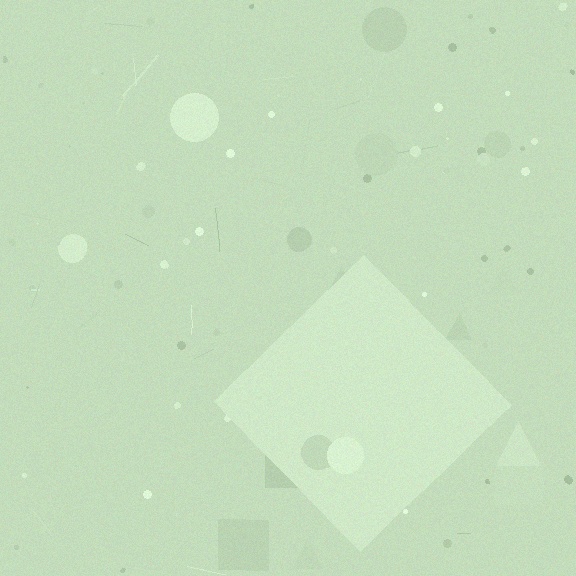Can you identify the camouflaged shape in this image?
The camouflaged shape is a diamond.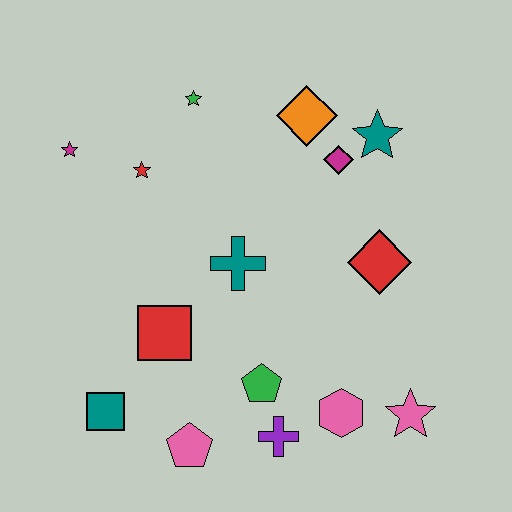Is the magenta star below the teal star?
Yes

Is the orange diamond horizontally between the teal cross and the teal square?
No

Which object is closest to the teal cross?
The red square is closest to the teal cross.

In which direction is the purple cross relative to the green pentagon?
The purple cross is below the green pentagon.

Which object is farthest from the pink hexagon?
The magenta star is farthest from the pink hexagon.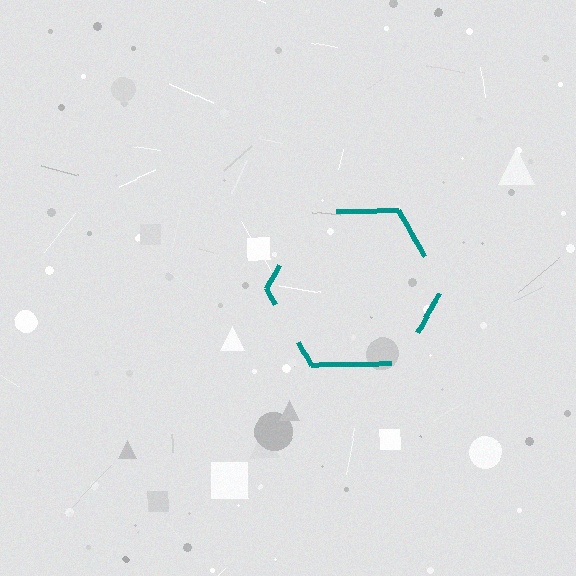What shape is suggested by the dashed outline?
The dashed outline suggests a hexagon.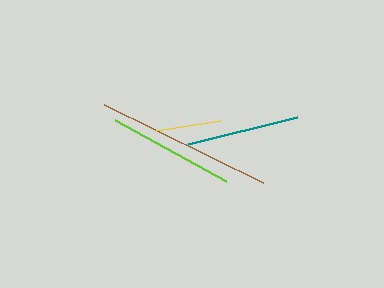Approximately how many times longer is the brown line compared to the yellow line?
The brown line is approximately 2.7 times the length of the yellow line.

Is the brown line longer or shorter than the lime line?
The brown line is longer than the lime line.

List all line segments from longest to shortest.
From longest to shortest: brown, lime, teal, yellow.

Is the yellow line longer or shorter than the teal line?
The teal line is longer than the yellow line.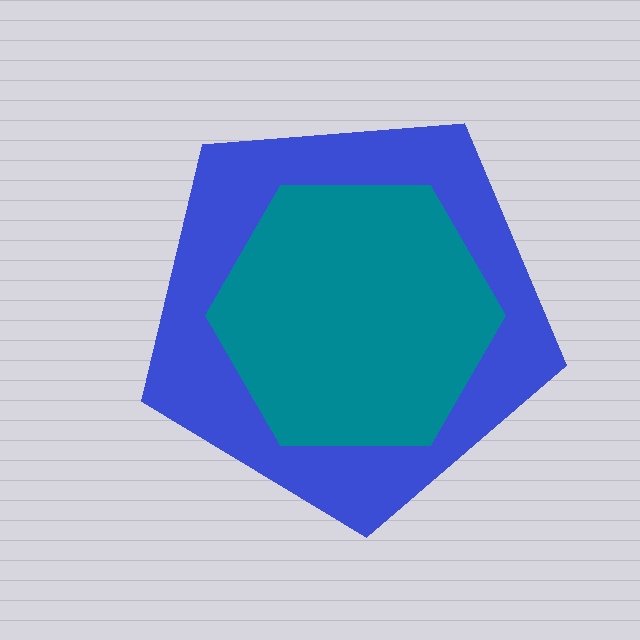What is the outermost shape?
The blue pentagon.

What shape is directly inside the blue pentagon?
The teal hexagon.